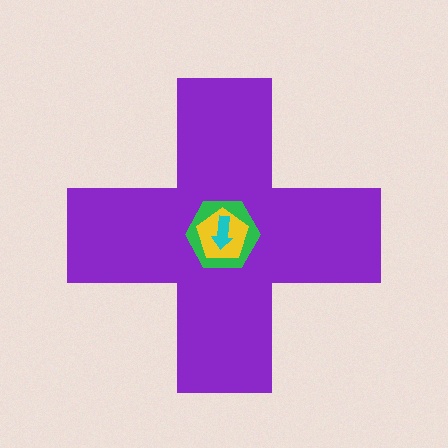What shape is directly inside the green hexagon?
The yellow pentagon.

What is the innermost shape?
The cyan arrow.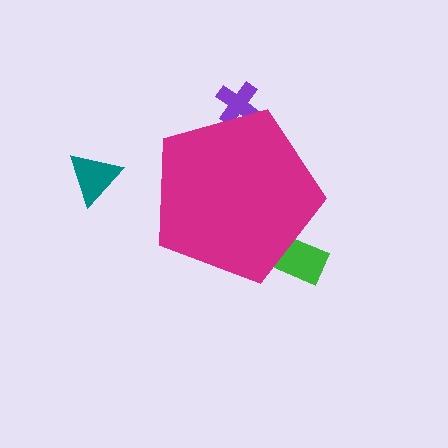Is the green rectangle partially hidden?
Yes, the green rectangle is partially hidden behind the magenta pentagon.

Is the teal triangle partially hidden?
No, the teal triangle is fully visible.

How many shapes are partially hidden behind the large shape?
2 shapes are partially hidden.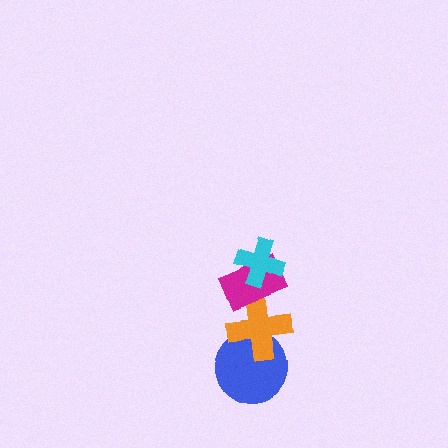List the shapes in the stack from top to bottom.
From top to bottom: the cyan cross, the magenta rectangle, the orange cross, the blue circle.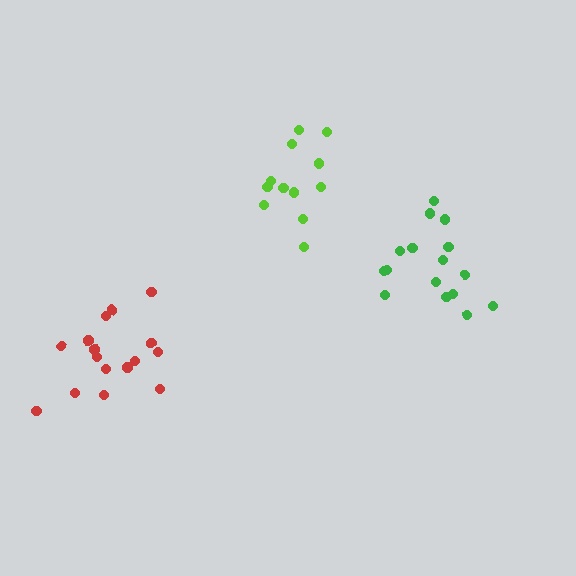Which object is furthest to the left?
The red cluster is leftmost.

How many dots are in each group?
Group 1: 16 dots, Group 2: 16 dots, Group 3: 12 dots (44 total).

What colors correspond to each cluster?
The clusters are colored: red, green, lime.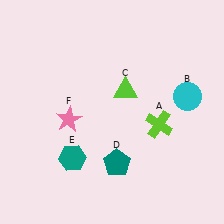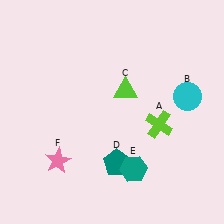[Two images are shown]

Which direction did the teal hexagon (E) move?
The teal hexagon (E) moved right.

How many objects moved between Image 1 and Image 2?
2 objects moved between the two images.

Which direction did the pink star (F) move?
The pink star (F) moved down.